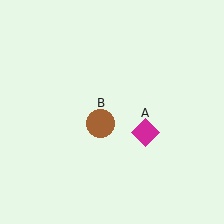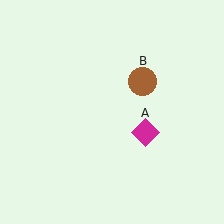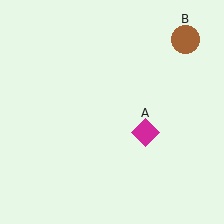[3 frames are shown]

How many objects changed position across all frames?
1 object changed position: brown circle (object B).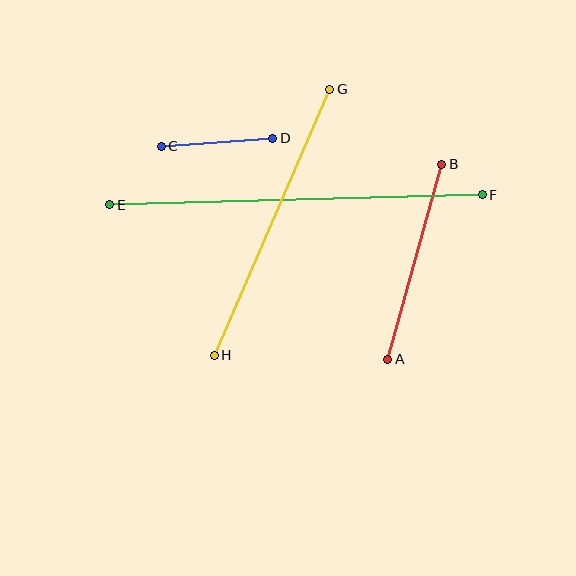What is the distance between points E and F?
The distance is approximately 373 pixels.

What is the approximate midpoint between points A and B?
The midpoint is at approximately (415, 262) pixels.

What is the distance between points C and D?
The distance is approximately 112 pixels.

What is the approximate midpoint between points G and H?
The midpoint is at approximately (272, 222) pixels.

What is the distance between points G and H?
The distance is approximately 290 pixels.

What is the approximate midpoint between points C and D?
The midpoint is at approximately (217, 142) pixels.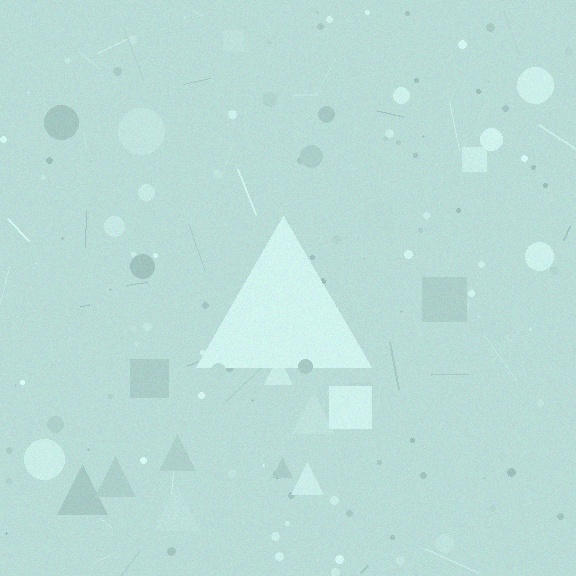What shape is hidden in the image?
A triangle is hidden in the image.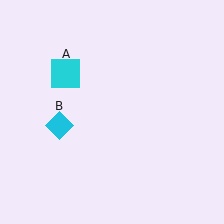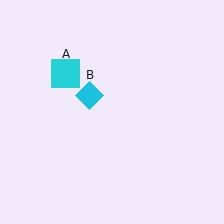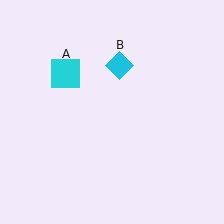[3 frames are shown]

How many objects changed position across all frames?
1 object changed position: cyan diamond (object B).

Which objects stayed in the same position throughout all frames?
Cyan square (object A) remained stationary.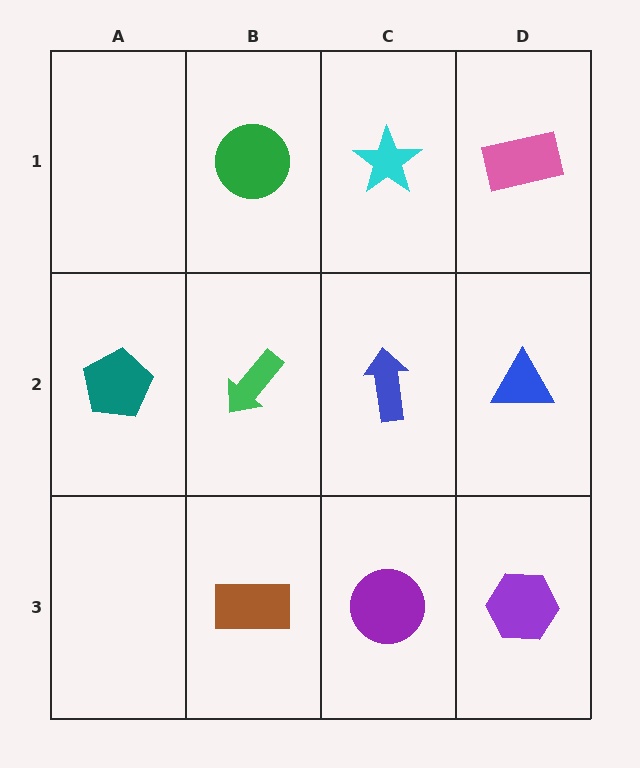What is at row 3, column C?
A purple circle.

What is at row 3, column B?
A brown rectangle.